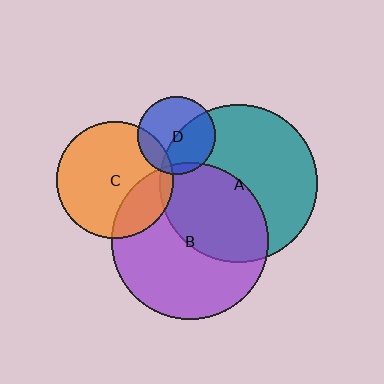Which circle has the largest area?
Circle A (teal).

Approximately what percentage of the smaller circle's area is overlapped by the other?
Approximately 40%.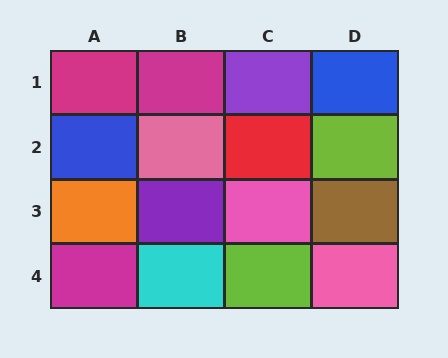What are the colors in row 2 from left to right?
Blue, pink, red, lime.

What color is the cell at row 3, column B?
Purple.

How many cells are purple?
2 cells are purple.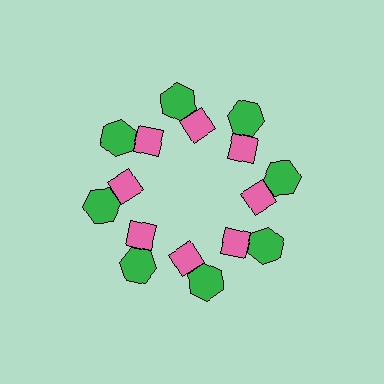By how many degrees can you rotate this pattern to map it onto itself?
The pattern maps onto itself every 45 degrees of rotation.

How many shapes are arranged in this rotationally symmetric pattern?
There are 16 shapes, arranged in 8 groups of 2.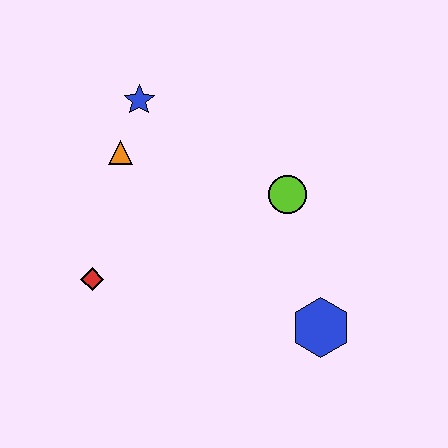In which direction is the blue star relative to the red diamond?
The blue star is above the red diamond.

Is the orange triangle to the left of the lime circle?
Yes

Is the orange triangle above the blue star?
No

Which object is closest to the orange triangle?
The blue star is closest to the orange triangle.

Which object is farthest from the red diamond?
The blue hexagon is farthest from the red diamond.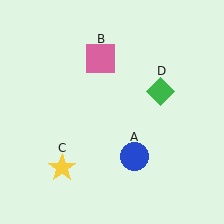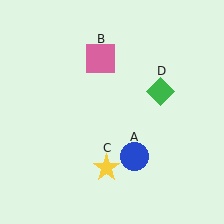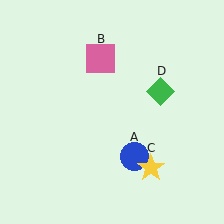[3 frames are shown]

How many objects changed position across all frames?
1 object changed position: yellow star (object C).